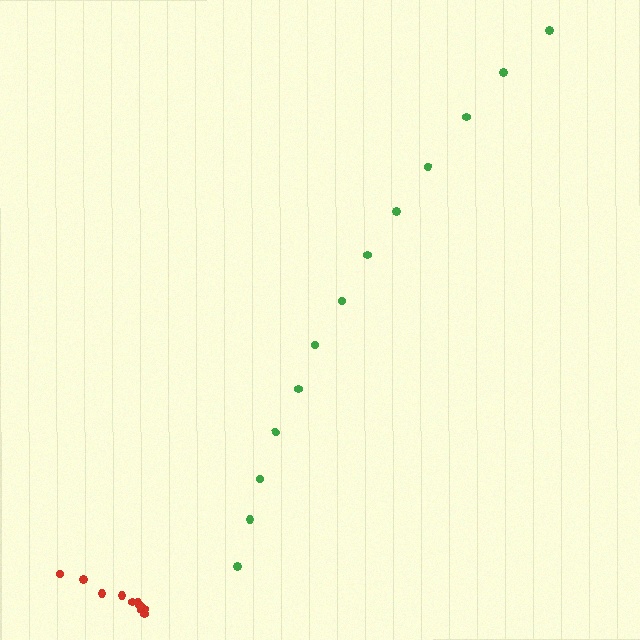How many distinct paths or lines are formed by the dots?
There are 2 distinct paths.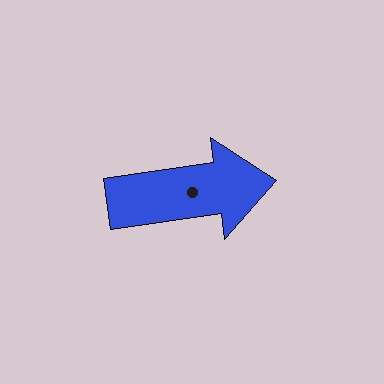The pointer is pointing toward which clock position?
Roughly 3 o'clock.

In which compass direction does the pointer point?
East.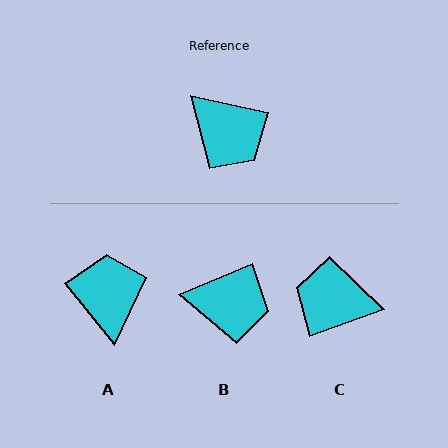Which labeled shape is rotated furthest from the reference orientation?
C, about 148 degrees away.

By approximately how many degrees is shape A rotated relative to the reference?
Approximately 141 degrees counter-clockwise.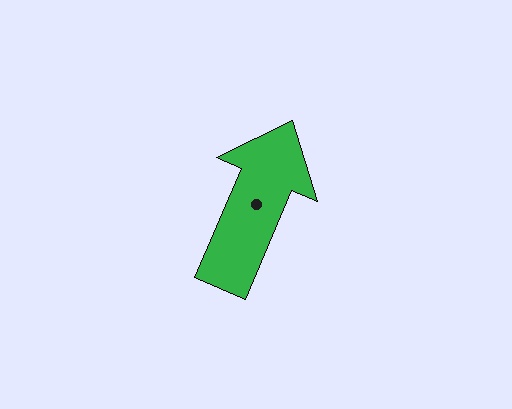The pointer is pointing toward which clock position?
Roughly 1 o'clock.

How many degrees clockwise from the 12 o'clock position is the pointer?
Approximately 23 degrees.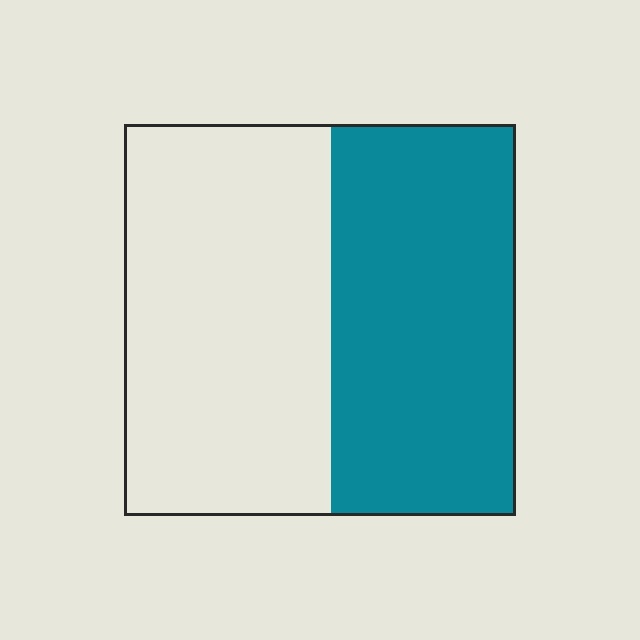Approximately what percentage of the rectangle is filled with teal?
Approximately 45%.